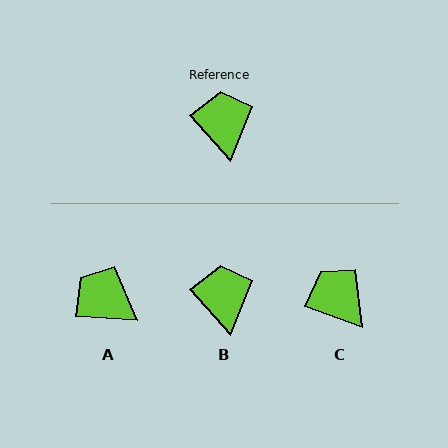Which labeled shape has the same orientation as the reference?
B.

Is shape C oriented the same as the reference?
No, it is off by about 28 degrees.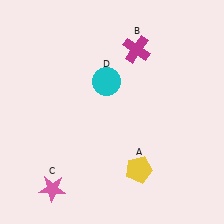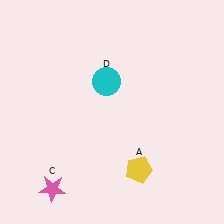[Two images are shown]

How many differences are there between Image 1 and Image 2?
There is 1 difference between the two images.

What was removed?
The magenta cross (B) was removed in Image 2.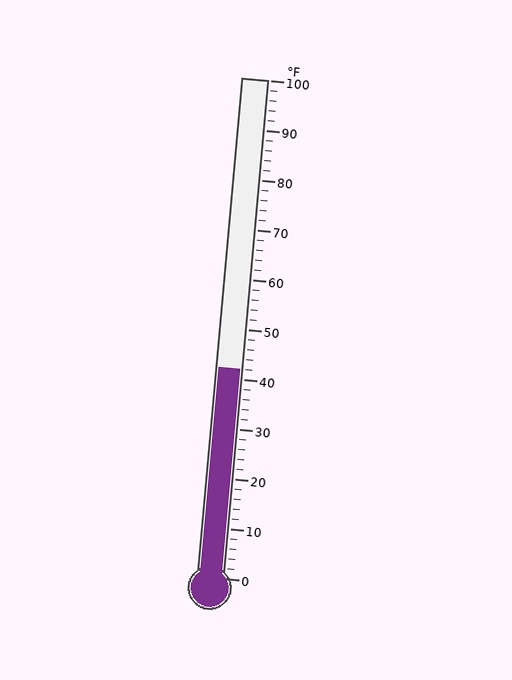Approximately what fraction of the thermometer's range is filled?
The thermometer is filled to approximately 40% of its range.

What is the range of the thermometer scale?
The thermometer scale ranges from 0°F to 100°F.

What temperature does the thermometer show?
The thermometer shows approximately 42°F.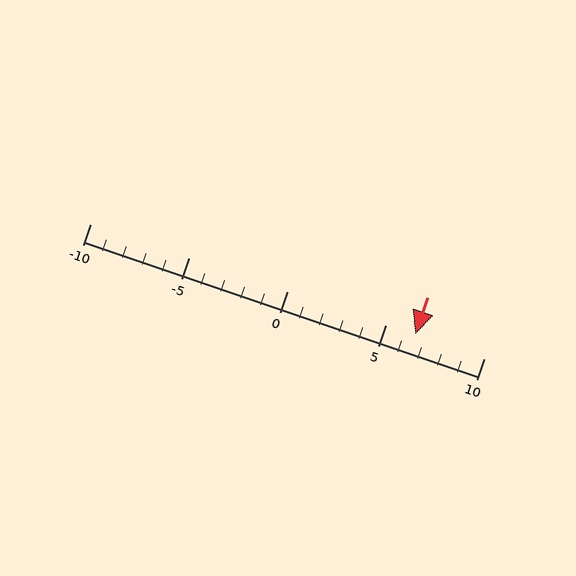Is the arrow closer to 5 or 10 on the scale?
The arrow is closer to 5.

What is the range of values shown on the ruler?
The ruler shows values from -10 to 10.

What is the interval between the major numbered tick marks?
The major tick marks are spaced 5 units apart.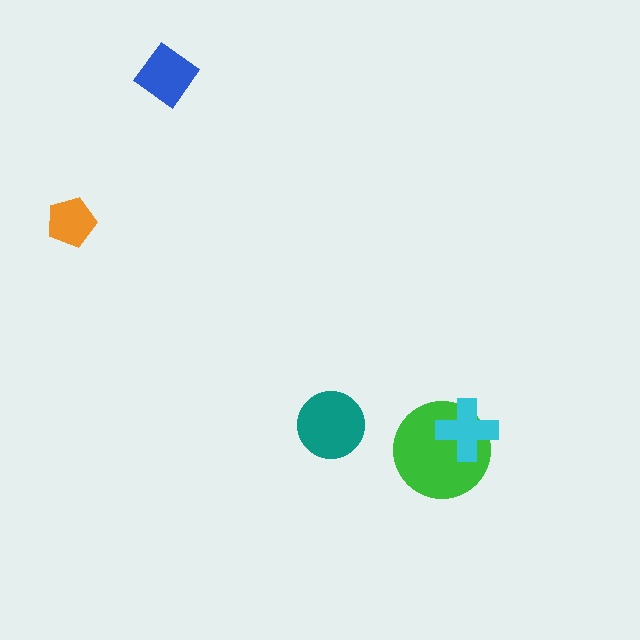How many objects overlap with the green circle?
1 object overlaps with the green circle.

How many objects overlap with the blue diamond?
0 objects overlap with the blue diamond.